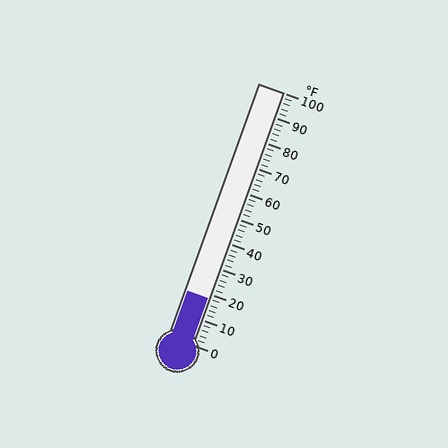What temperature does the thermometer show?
The thermometer shows approximately 18°F.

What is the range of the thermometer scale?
The thermometer scale ranges from 0°F to 100°F.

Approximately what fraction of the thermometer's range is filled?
The thermometer is filled to approximately 20% of its range.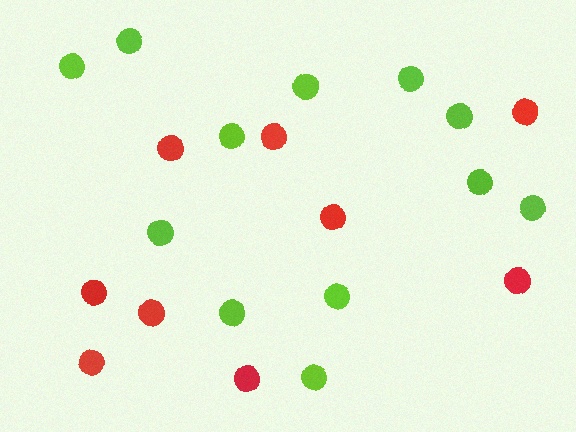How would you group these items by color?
There are 2 groups: one group of red circles (9) and one group of lime circles (12).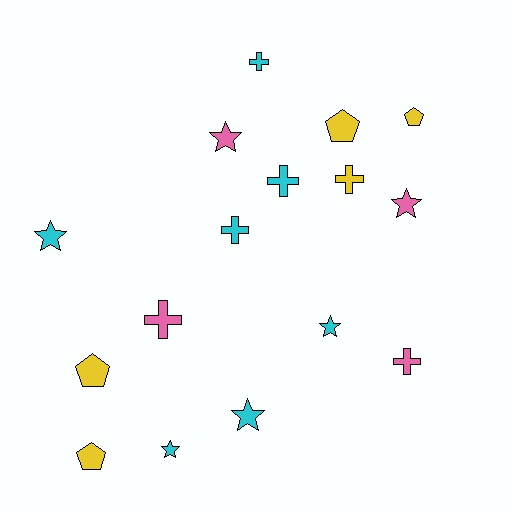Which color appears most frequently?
Cyan, with 7 objects.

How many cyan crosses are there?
There are 3 cyan crosses.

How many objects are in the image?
There are 16 objects.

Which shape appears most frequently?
Cross, with 6 objects.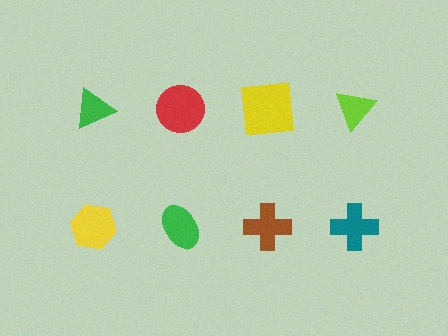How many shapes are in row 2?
4 shapes.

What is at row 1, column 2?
A red circle.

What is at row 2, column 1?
A yellow hexagon.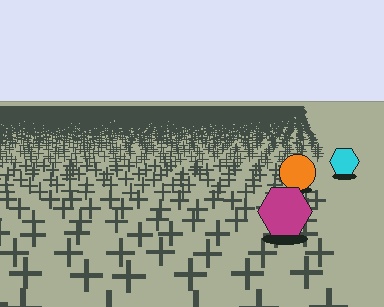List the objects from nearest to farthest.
From nearest to farthest: the magenta hexagon, the orange circle, the cyan hexagon.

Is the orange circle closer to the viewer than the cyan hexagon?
Yes. The orange circle is closer — you can tell from the texture gradient: the ground texture is coarser near it.